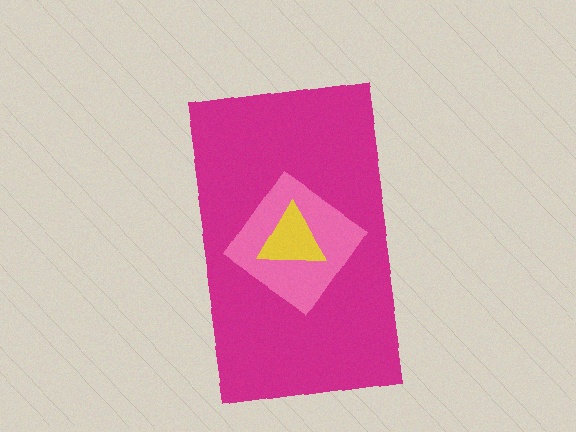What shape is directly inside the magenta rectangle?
The pink diamond.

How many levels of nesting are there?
3.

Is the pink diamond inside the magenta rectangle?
Yes.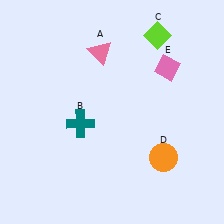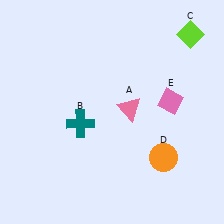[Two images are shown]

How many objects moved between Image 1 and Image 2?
3 objects moved between the two images.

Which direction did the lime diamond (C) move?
The lime diamond (C) moved right.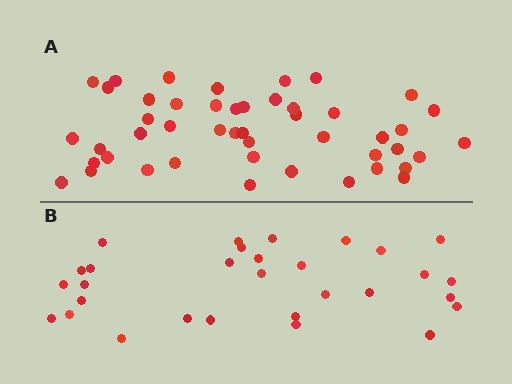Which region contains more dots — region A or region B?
Region A (the top region) has more dots.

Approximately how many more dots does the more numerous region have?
Region A has approximately 15 more dots than region B.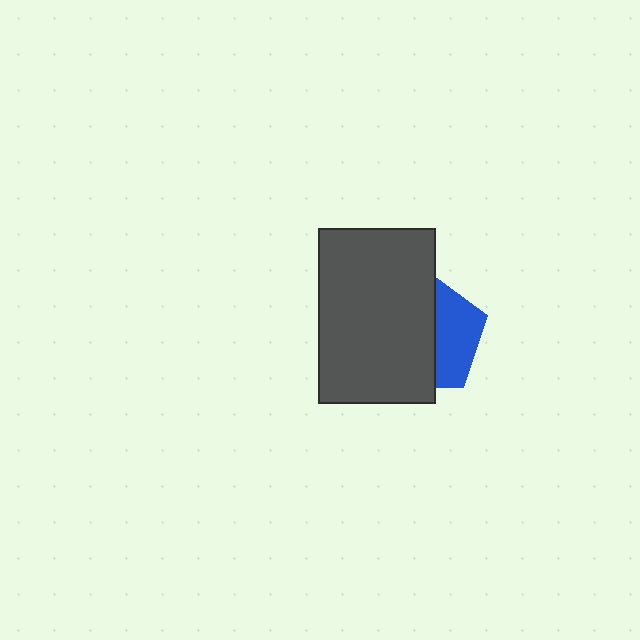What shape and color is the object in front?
The object in front is a dark gray rectangle.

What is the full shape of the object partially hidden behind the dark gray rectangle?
The partially hidden object is a blue pentagon.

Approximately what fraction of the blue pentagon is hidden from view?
Roughly 61% of the blue pentagon is hidden behind the dark gray rectangle.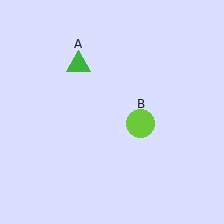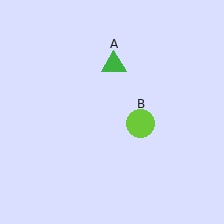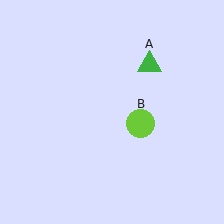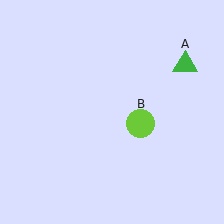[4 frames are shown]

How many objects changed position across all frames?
1 object changed position: green triangle (object A).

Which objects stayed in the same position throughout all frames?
Lime circle (object B) remained stationary.